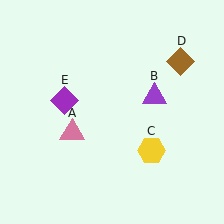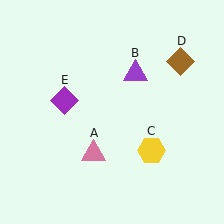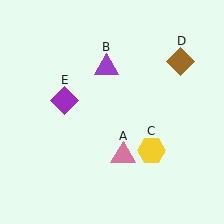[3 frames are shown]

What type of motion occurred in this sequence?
The pink triangle (object A), purple triangle (object B) rotated counterclockwise around the center of the scene.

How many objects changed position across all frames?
2 objects changed position: pink triangle (object A), purple triangle (object B).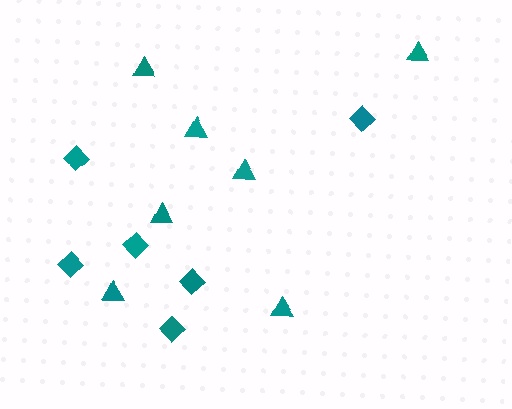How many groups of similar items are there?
There are 2 groups: one group of diamonds (6) and one group of triangles (7).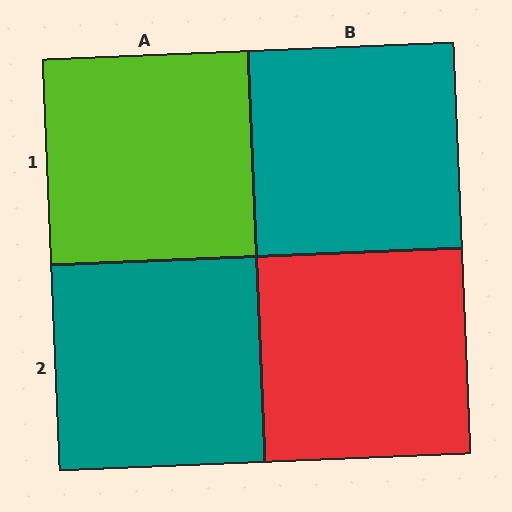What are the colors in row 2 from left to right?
Teal, red.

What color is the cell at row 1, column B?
Teal.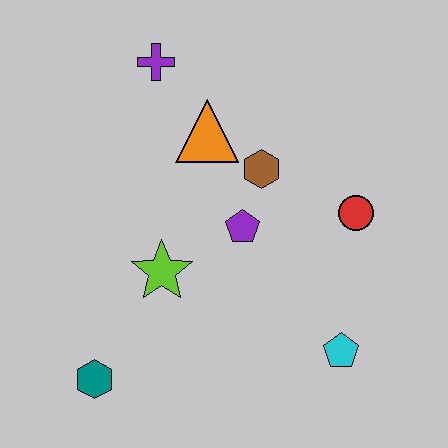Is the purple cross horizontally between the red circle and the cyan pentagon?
No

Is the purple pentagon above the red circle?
No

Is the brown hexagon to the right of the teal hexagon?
Yes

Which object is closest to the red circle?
The brown hexagon is closest to the red circle.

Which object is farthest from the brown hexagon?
The teal hexagon is farthest from the brown hexagon.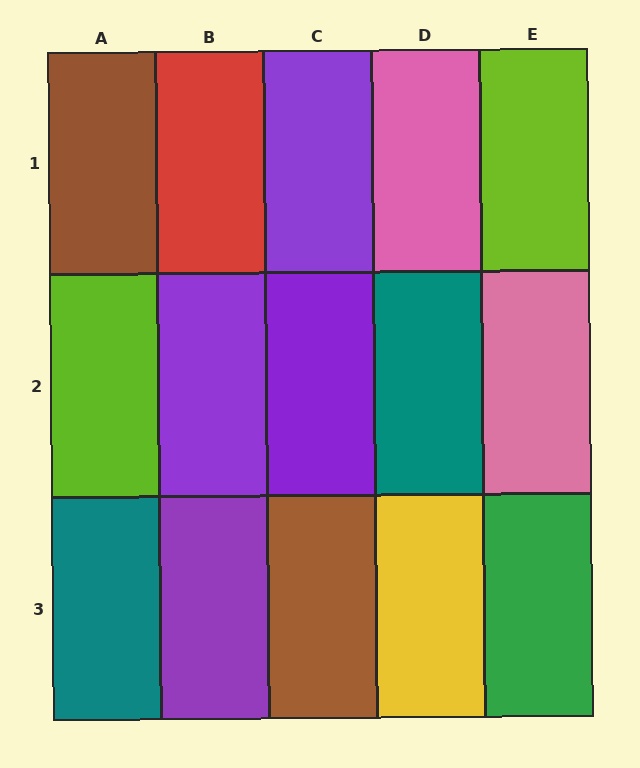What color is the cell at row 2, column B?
Purple.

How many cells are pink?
2 cells are pink.